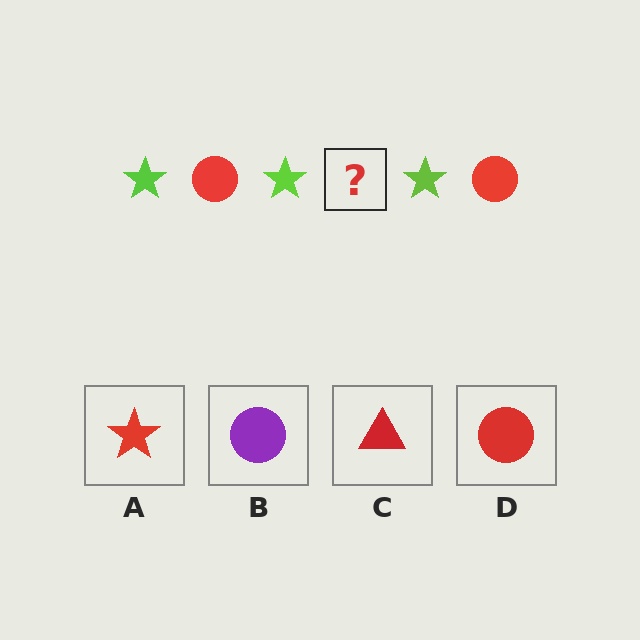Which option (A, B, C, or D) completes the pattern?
D.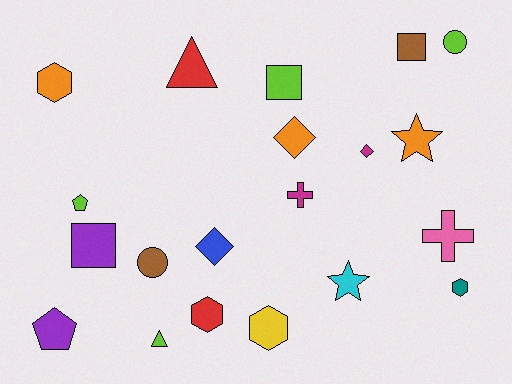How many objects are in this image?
There are 20 objects.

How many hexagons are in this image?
There are 4 hexagons.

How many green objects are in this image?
There are no green objects.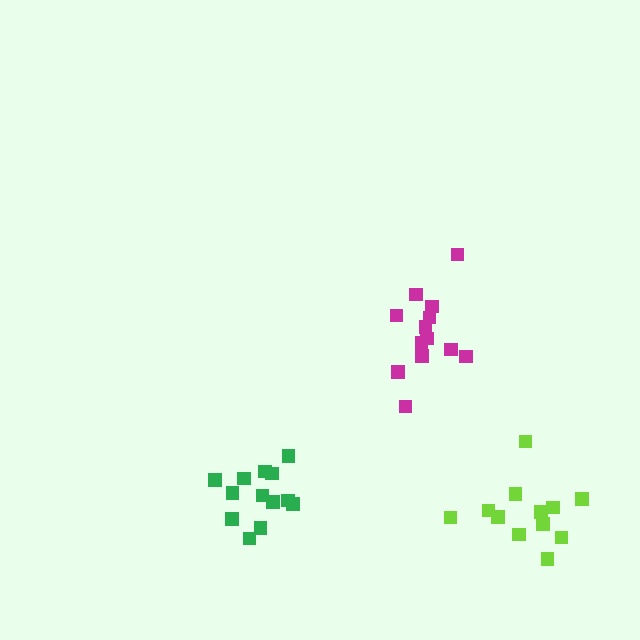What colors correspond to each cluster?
The clusters are colored: lime, magenta, green.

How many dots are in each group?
Group 1: 12 dots, Group 2: 13 dots, Group 3: 13 dots (38 total).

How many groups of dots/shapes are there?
There are 3 groups.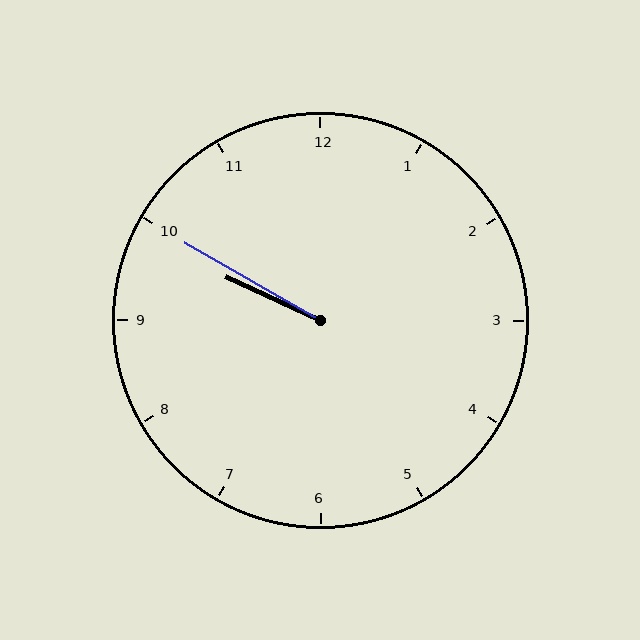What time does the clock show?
9:50.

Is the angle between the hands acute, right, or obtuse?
It is acute.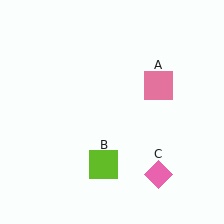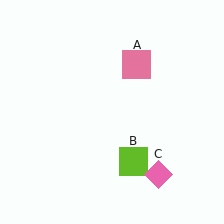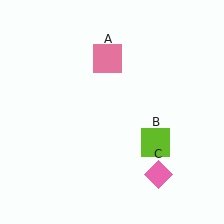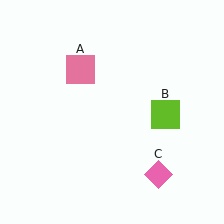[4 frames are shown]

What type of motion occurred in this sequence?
The pink square (object A), lime square (object B) rotated counterclockwise around the center of the scene.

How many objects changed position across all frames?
2 objects changed position: pink square (object A), lime square (object B).